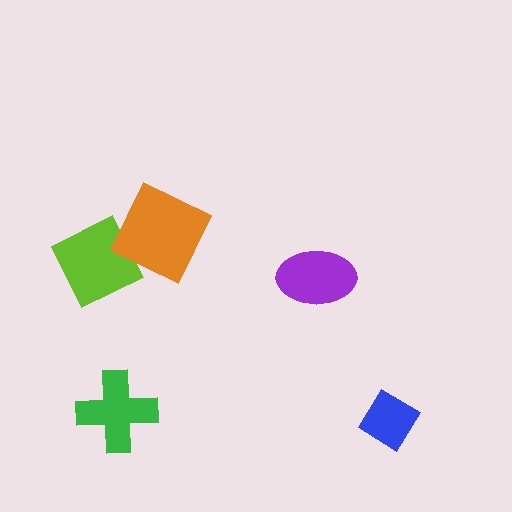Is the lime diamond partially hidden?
Yes, it is partially covered by another shape.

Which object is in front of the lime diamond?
The orange square is in front of the lime diamond.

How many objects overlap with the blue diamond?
0 objects overlap with the blue diamond.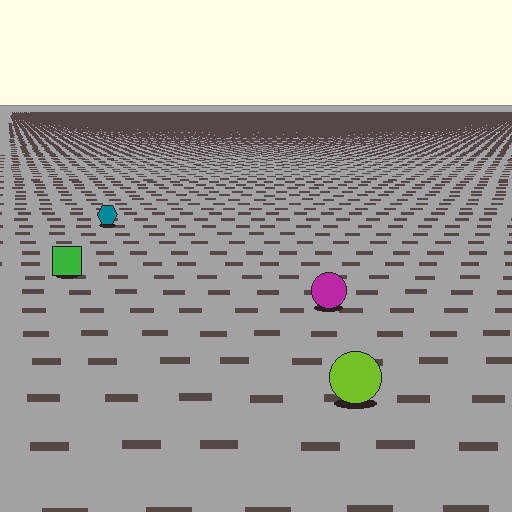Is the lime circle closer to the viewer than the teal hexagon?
Yes. The lime circle is closer — you can tell from the texture gradient: the ground texture is coarser near it.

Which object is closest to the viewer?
The lime circle is closest. The texture marks near it are larger and more spread out.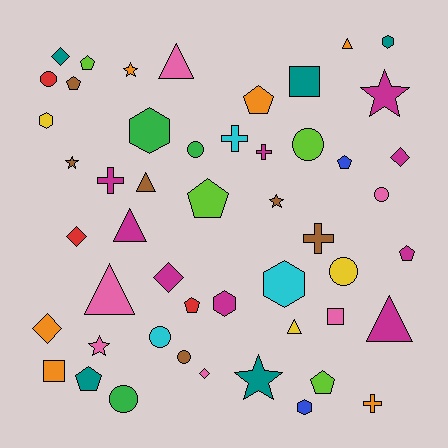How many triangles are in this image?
There are 7 triangles.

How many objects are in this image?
There are 50 objects.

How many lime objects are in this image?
There are 4 lime objects.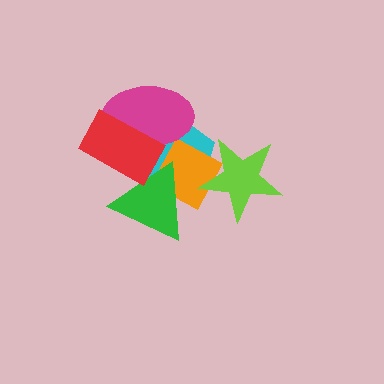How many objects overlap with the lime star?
2 objects overlap with the lime star.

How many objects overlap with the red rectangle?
3 objects overlap with the red rectangle.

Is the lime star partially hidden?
No, no other shape covers it.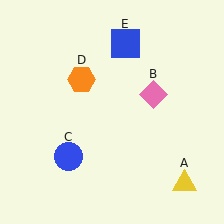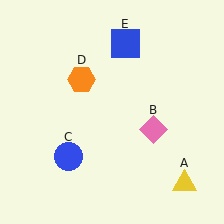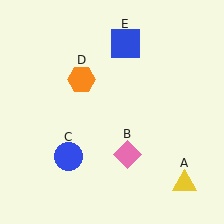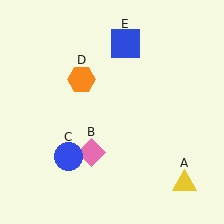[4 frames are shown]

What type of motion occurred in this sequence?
The pink diamond (object B) rotated clockwise around the center of the scene.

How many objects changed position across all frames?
1 object changed position: pink diamond (object B).